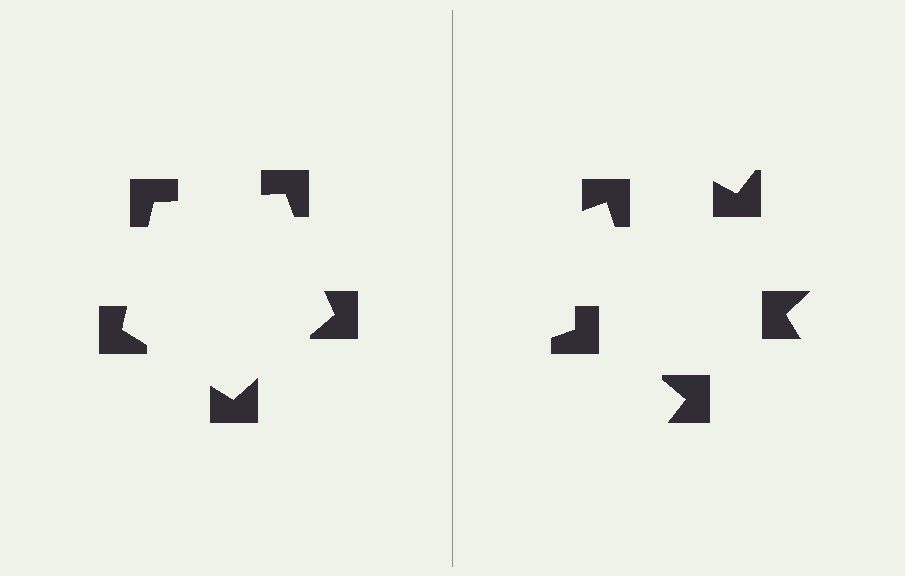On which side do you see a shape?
An illusory pentagon appears on the left side. On the right side the wedge cuts are rotated, so no coherent shape forms.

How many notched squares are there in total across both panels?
10 — 5 on each side.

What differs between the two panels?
The notched squares are positioned identically on both sides; only the wedge orientations differ. On the left they align to a pentagon; on the right they are misaligned.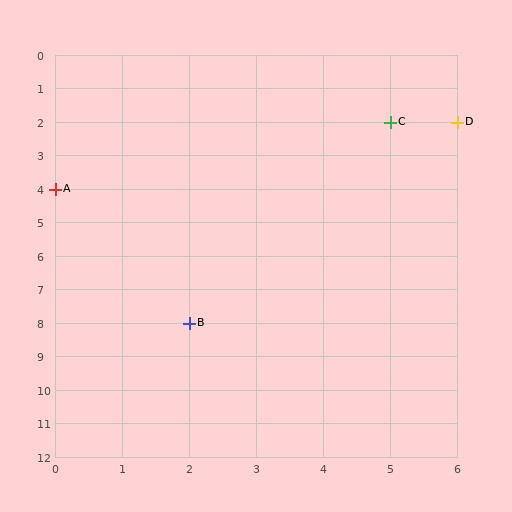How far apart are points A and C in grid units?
Points A and C are 5 columns and 2 rows apart (about 5.4 grid units diagonally).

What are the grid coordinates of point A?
Point A is at grid coordinates (0, 4).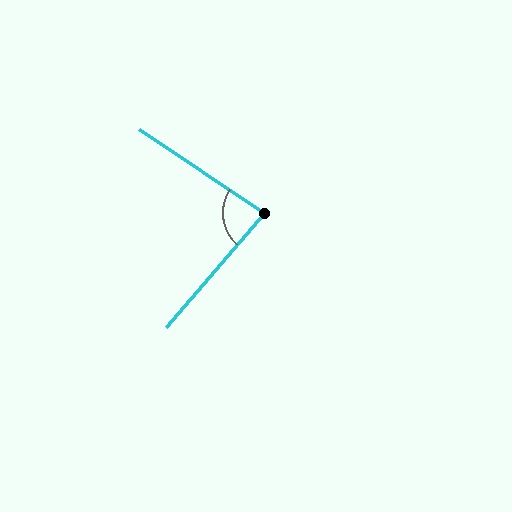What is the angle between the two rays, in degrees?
Approximately 83 degrees.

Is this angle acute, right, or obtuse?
It is acute.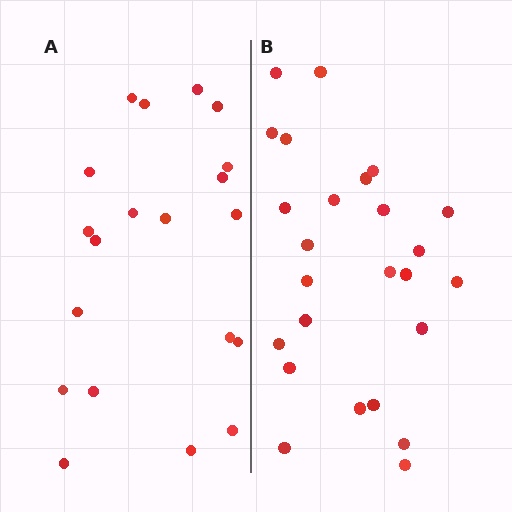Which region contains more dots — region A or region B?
Region B (the right region) has more dots.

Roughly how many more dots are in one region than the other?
Region B has about 5 more dots than region A.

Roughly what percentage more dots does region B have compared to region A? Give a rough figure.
About 25% more.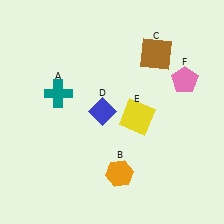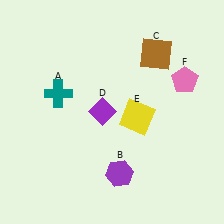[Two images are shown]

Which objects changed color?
B changed from orange to purple. D changed from blue to purple.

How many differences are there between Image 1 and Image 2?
There are 2 differences between the two images.